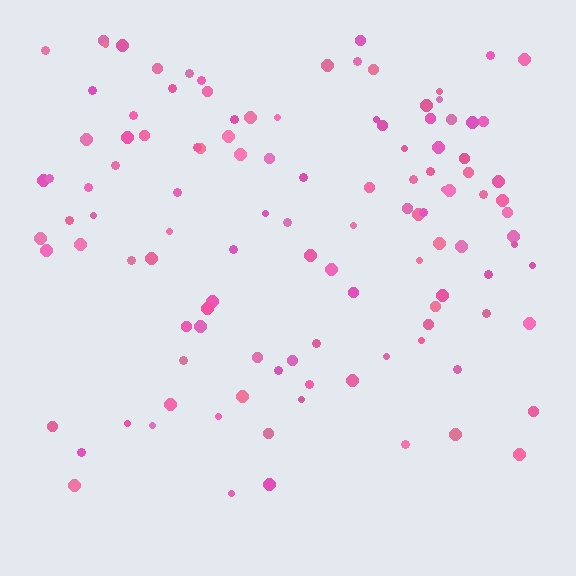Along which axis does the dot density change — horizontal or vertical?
Vertical.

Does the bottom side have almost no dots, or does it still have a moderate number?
Still a moderate number, just noticeably fewer than the top.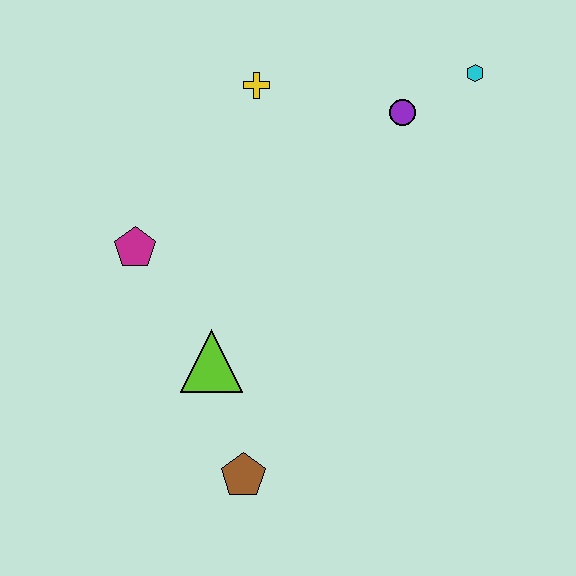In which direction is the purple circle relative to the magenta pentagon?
The purple circle is to the right of the magenta pentagon.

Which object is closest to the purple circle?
The cyan hexagon is closest to the purple circle.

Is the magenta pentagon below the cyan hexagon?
Yes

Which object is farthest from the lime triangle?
The cyan hexagon is farthest from the lime triangle.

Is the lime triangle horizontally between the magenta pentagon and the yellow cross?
Yes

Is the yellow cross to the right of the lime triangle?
Yes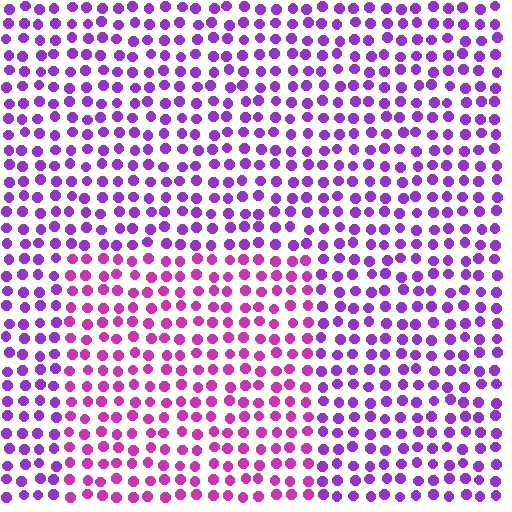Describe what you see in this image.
The image is filled with small purple elements in a uniform arrangement. A rectangle-shaped region is visible where the elements are tinted to a slightly different hue, forming a subtle color boundary.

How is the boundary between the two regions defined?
The boundary is defined purely by a slight shift in hue (about 32 degrees). Spacing, size, and orientation are identical on both sides.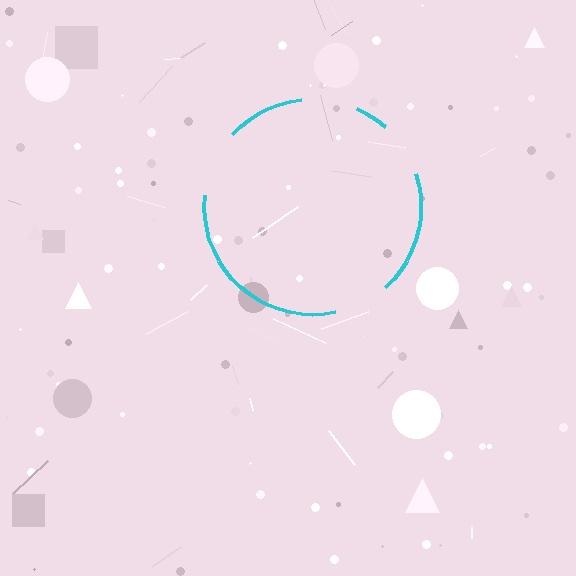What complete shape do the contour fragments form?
The contour fragments form a circle.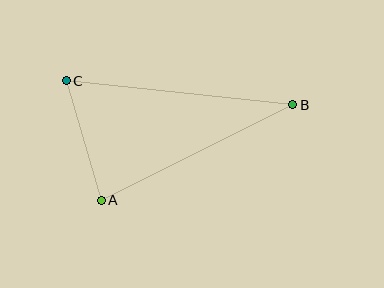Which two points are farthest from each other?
Points B and C are farthest from each other.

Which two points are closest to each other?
Points A and C are closest to each other.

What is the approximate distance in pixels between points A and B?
The distance between A and B is approximately 214 pixels.